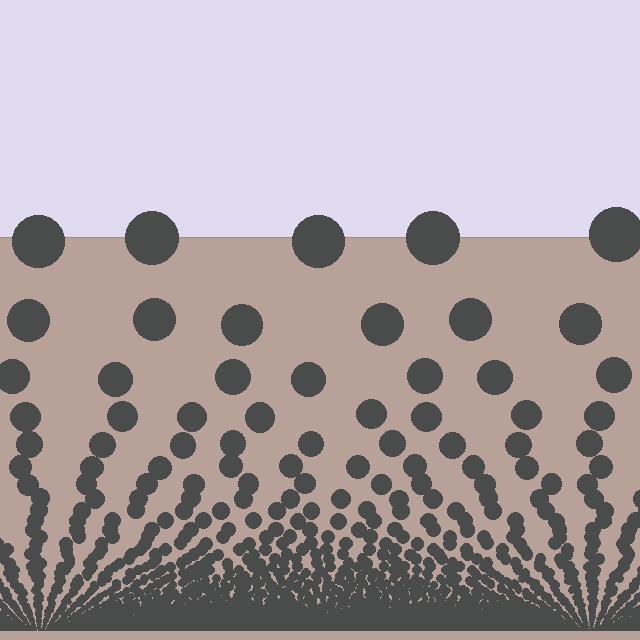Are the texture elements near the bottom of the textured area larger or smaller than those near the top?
Smaller. The gradient is inverted — elements near the bottom are smaller and denser.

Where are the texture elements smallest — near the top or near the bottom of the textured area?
Near the bottom.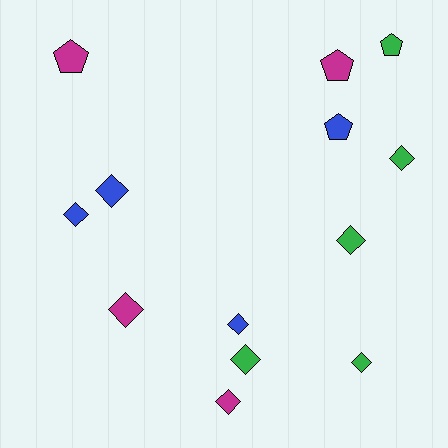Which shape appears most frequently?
Diamond, with 9 objects.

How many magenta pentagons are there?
There are 2 magenta pentagons.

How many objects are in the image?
There are 13 objects.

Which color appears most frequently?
Green, with 5 objects.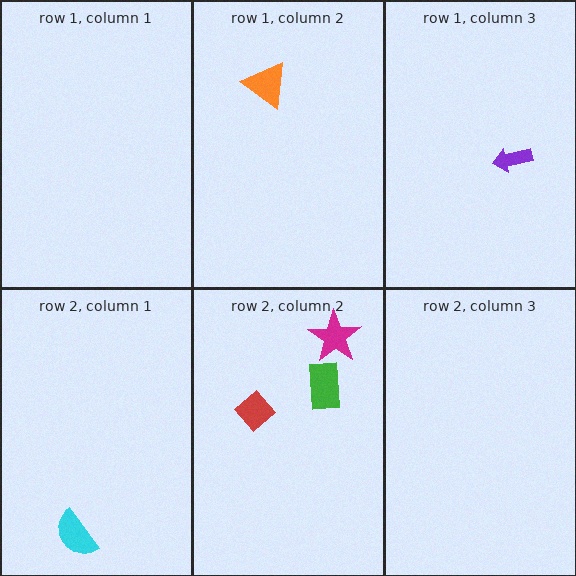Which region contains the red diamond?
The row 2, column 2 region.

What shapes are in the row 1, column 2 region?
The orange triangle.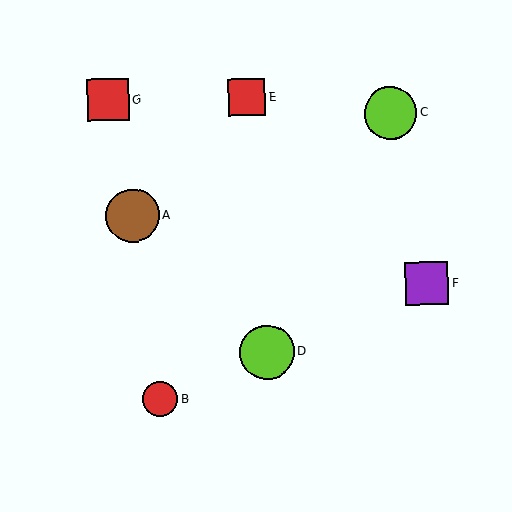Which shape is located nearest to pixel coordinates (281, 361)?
The lime circle (labeled D) at (267, 352) is nearest to that location.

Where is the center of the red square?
The center of the red square is at (108, 100).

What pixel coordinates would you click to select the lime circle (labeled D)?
Click at (267, 352) to select the lime circle D.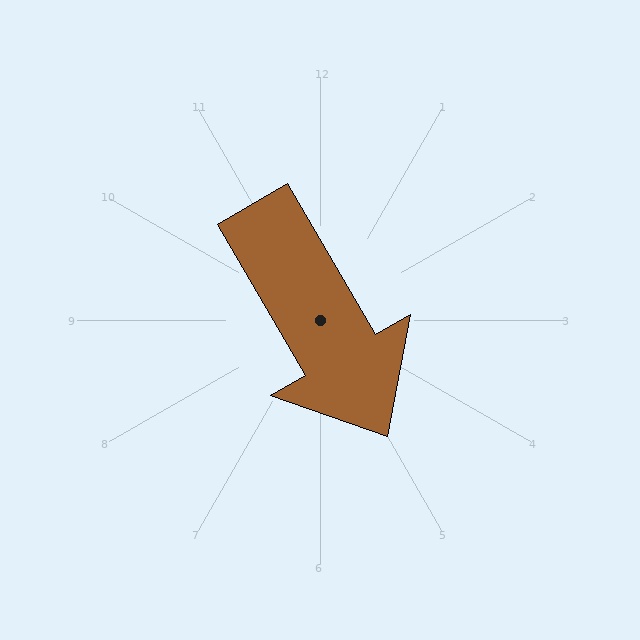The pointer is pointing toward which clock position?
Roughly 5 o'clock.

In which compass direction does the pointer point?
Southeast.